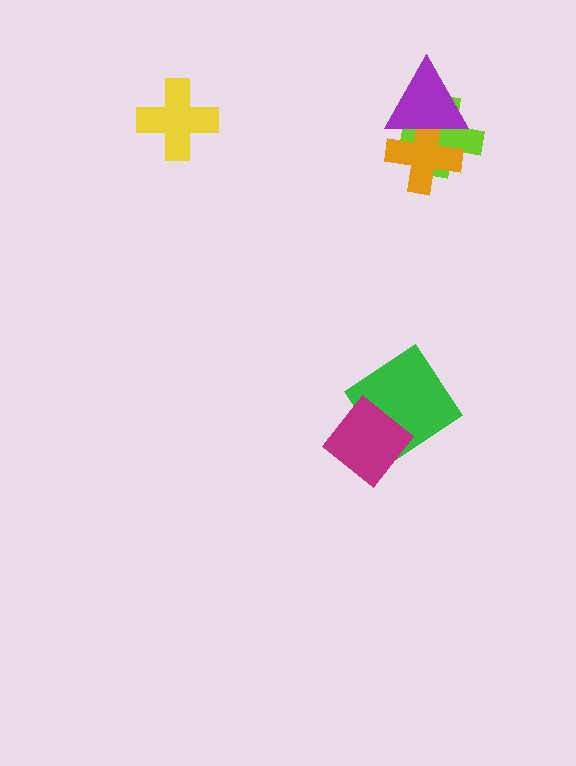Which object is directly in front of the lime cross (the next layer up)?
The orange cross is directly in front of the lime cross.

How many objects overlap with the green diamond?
1 object overlaps with the green diamond.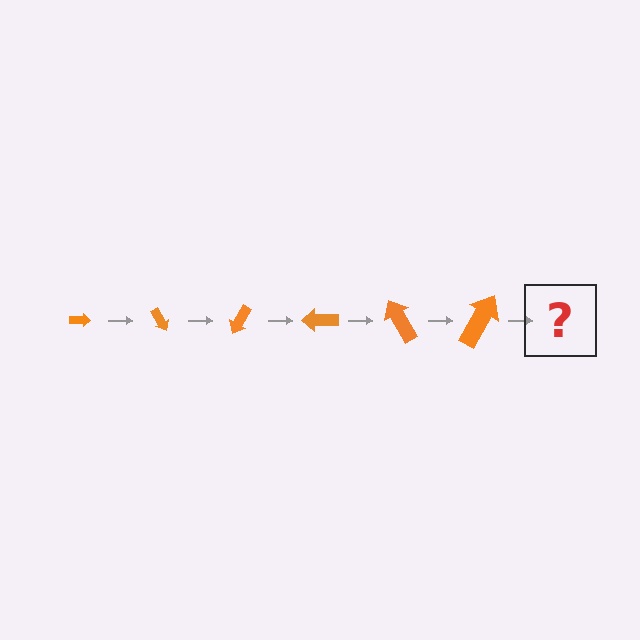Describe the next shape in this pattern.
It should be an arrow, larger than the previous one and rotated 360 degrees from the start.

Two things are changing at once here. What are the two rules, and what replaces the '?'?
The two rules are that the arrow grows larger each step and it rotates 60 degrees each step. The '?' should be an arrow, larger than the previous one and rotated 360 degrees from the start.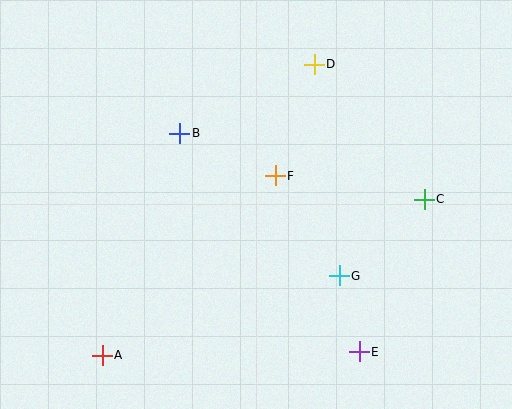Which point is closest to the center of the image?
Point F at (275, 176) is closest to the center.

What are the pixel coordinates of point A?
Point A is at (102, 355).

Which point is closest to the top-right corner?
Point D is closest to the top-right corner.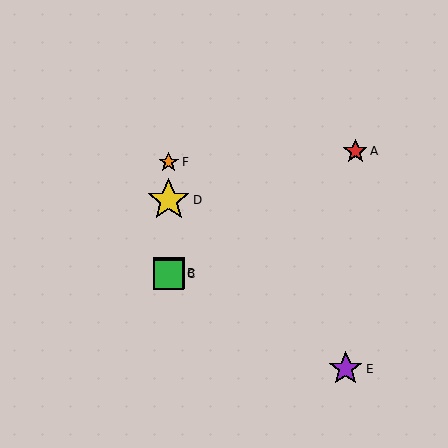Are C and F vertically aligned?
Yes, both are at x≈169.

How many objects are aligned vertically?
4 objects (B, C, D, F) are aligned vertically.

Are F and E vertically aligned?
No, F is at x≈169 and E is at x≈346.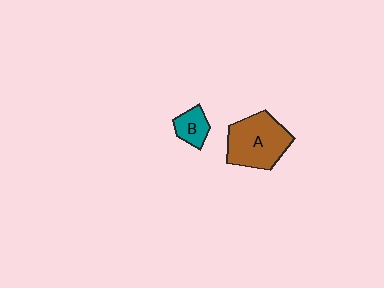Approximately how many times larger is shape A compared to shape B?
Approximately 2.7 times.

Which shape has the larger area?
Shape A (brown).